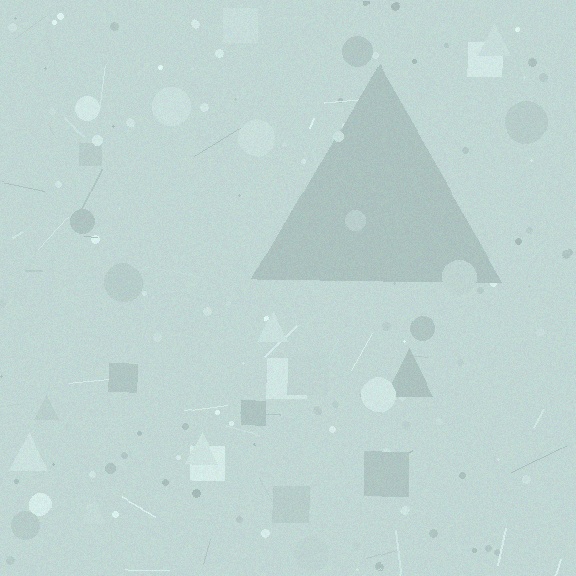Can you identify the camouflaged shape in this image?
The camouflaged shape is a triangle.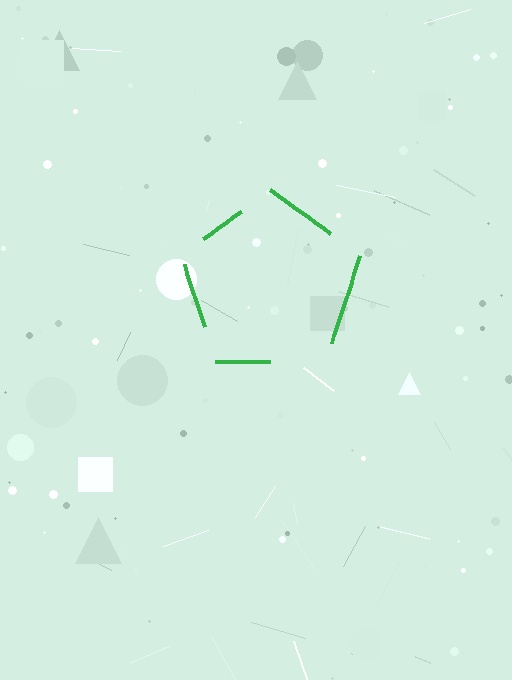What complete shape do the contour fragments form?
The contour fragments form a pentagon.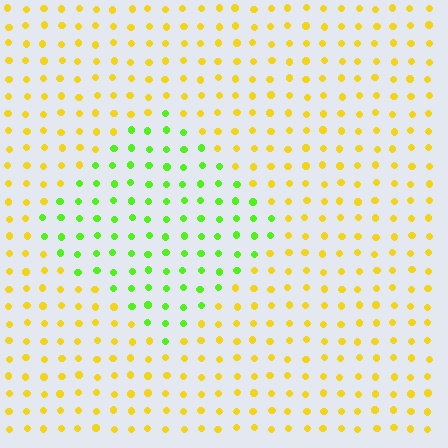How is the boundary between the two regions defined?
The boundary is defined purely by a slight shift in hue (about 54 degrees). Spacing, size, and orientation are identical on both sides.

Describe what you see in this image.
The image is filled with small yellow elements in a uniform arrangement. A diamond-shaped region is visible where the elements are tinted to a slightly different hue, forming a subtle color boundary.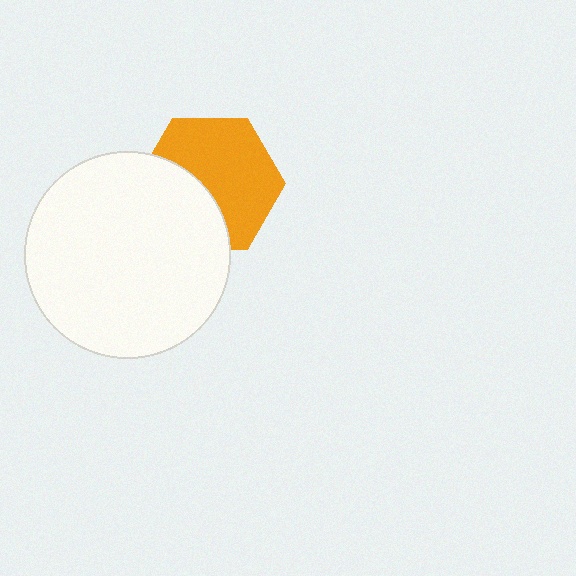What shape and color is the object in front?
The object in front is a white circle.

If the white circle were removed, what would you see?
You would see the complete orange hexagon.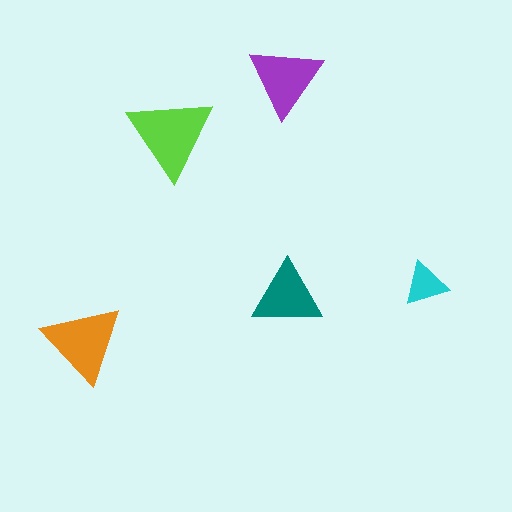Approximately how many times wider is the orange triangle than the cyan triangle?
About 2 times wider.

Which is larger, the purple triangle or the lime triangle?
The lime one.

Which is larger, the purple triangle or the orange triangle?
The orange one.